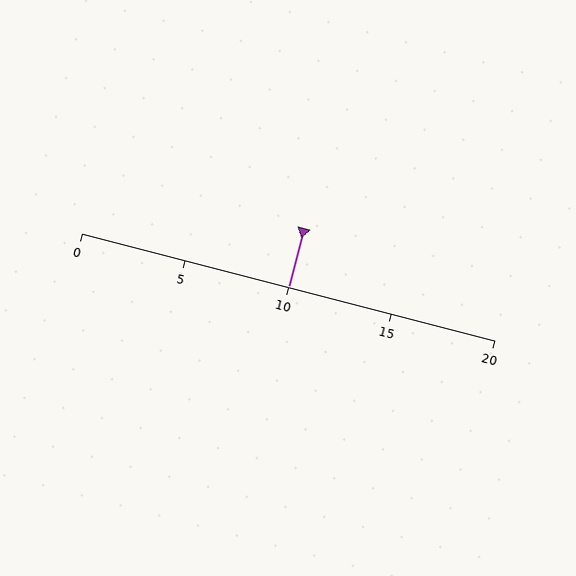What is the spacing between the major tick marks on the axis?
The major ticks are spaced 5 apart.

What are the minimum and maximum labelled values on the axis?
The axis runs from 0 to 20.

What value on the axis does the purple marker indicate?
The marker indicates approximately 10.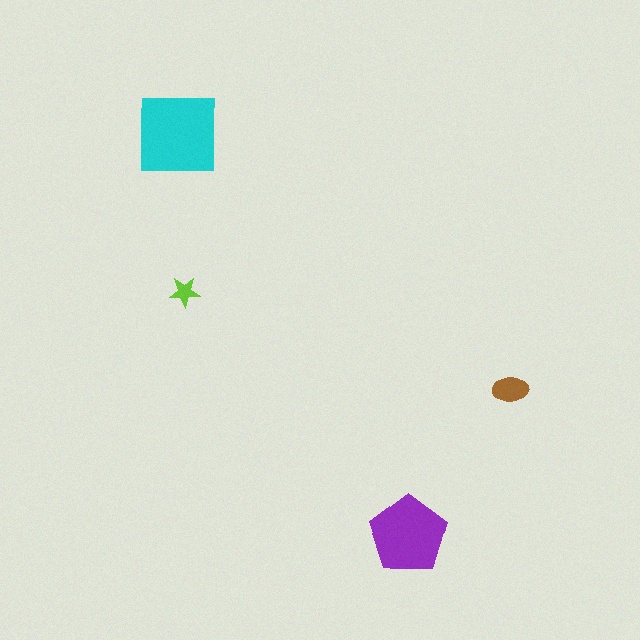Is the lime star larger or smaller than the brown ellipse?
Smaller.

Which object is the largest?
The cyan square.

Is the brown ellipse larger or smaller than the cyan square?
Smaller.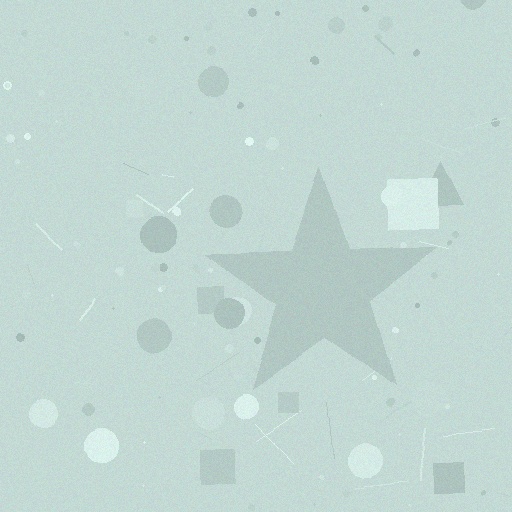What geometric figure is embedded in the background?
A star is embedded in the background.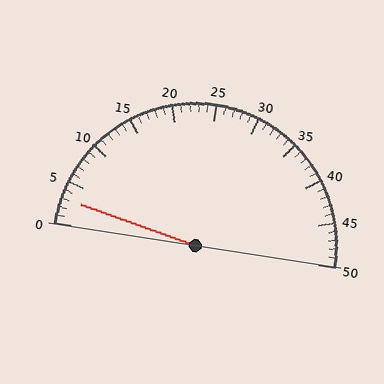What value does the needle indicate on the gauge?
The needle indicates approximately 3.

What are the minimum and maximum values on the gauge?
The gauge ranges from 0 to 50.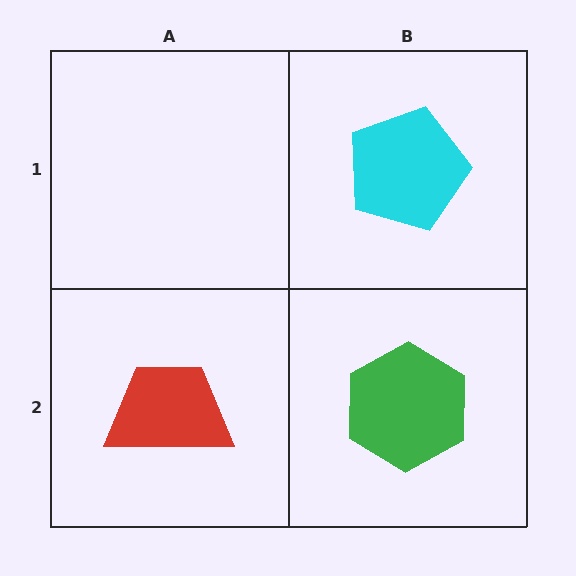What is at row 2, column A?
A red trapezoid.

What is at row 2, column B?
A green hexagon.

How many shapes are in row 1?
1 shape.